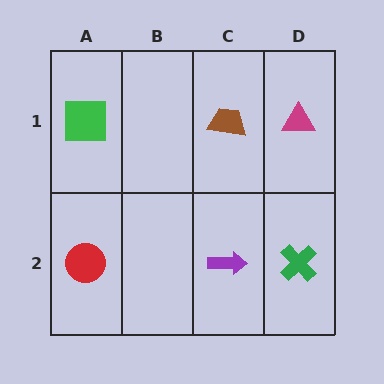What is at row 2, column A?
A red circle.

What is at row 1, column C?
A brown trapezoid.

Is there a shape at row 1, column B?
No, that cell is empty.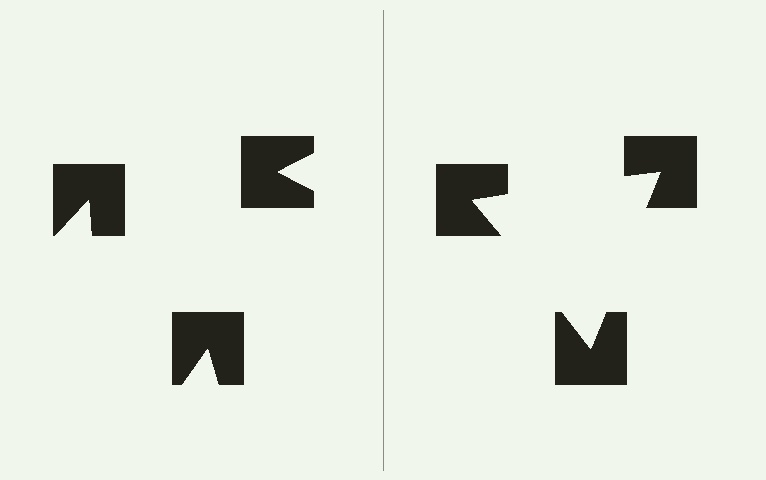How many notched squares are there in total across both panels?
6 — 3 on each side.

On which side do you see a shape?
An illusory triangle appears on the right side. On the left side the wedge cuts are rotated, so no coherent shape forms.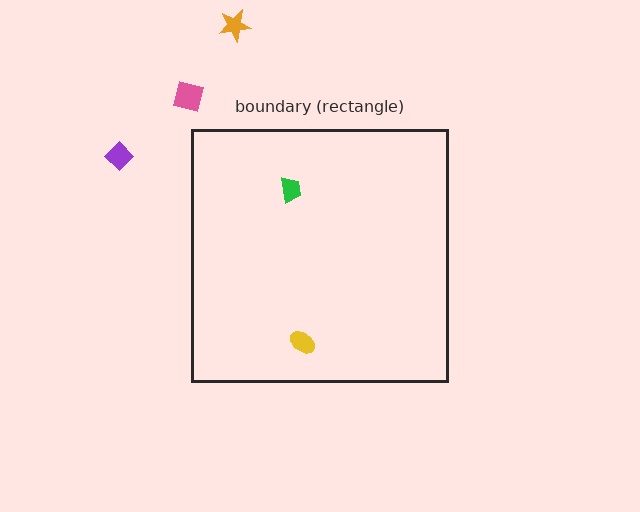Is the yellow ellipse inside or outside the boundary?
Inside.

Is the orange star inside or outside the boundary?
Outside.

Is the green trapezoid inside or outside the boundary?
Inside.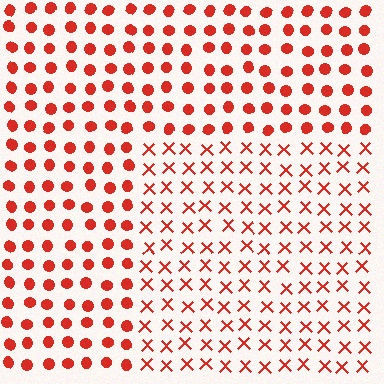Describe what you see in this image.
The image is filled with small red elements arranged in a uniform grid. A rectangle-shaped region contains X marks, while the surrounding area contains circles. The boundary is defined purely by the change in element shape.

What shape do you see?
I see a rectangle.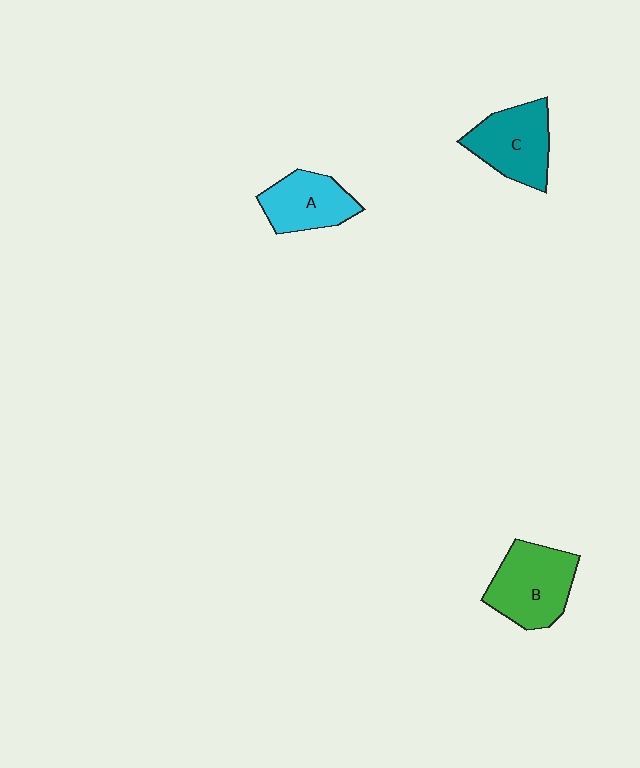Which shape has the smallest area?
Shape A (cyan).